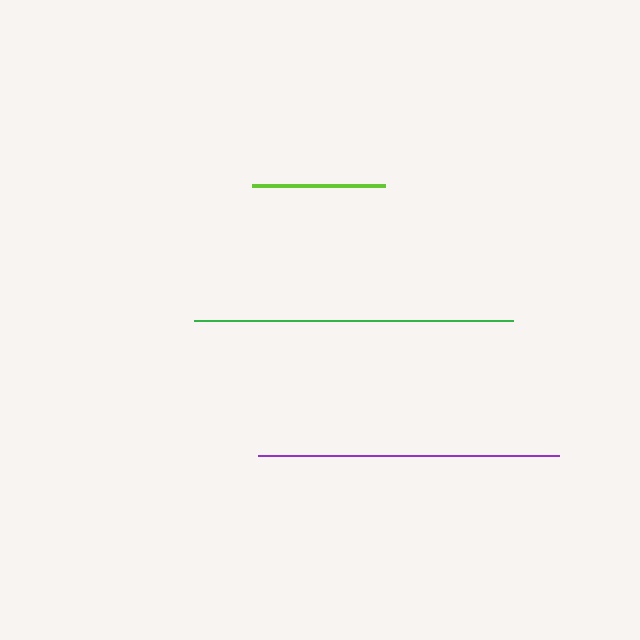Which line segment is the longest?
The green line is the longest at approximately 318 pixels.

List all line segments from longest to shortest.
From longest to shortest: green, purple, lime.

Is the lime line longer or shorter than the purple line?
The purple line is longer than the lime line.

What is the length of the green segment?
The green segment is approximately 318 pixels long.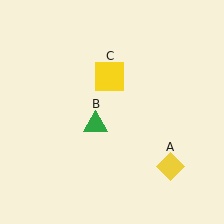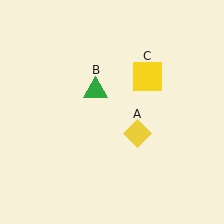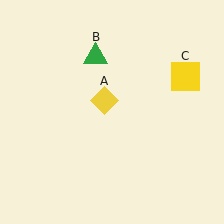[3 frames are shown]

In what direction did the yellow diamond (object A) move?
The yellow diamond (object A) moved up and to the left.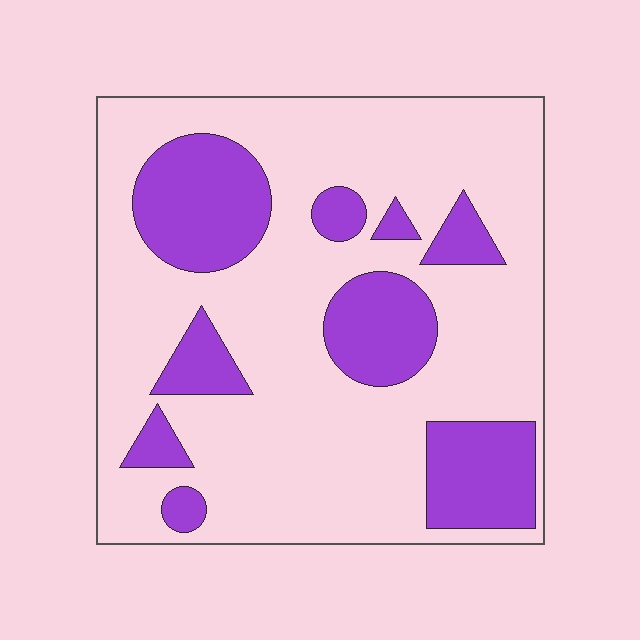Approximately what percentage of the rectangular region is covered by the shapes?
Approximately 25%.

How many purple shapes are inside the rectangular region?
9.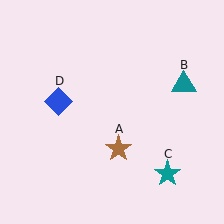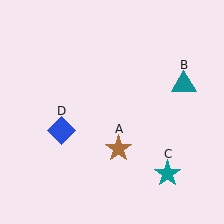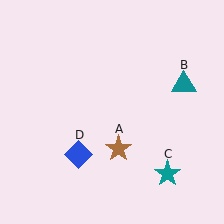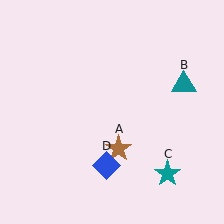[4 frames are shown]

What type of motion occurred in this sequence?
The blue diamond (object D) rotated counterclockwise around the center of the scene.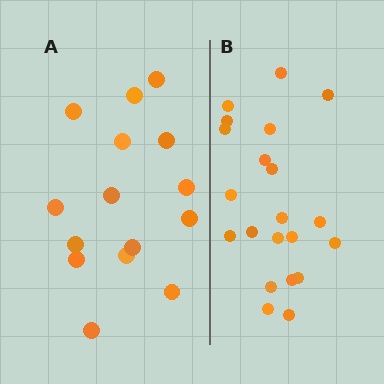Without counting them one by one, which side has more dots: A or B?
Region B (the right region) has more dots.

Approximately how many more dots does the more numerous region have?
Region B has about 6 more dots than region A.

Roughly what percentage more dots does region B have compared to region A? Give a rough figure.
About 40% more.